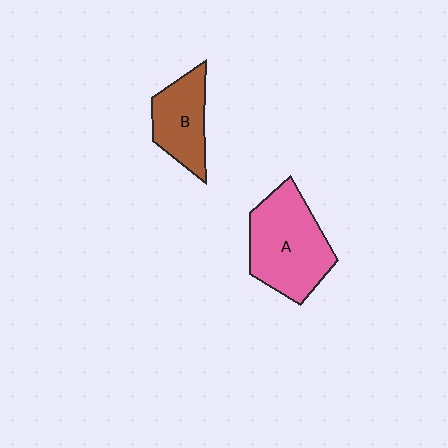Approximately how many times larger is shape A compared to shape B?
Approximately 1.6 times.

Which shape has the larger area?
Shape A (pink).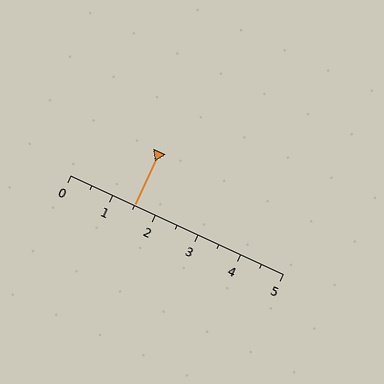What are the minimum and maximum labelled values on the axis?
The axis runs from 0 to 5.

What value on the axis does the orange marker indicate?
The marker indicates approximately 1.5.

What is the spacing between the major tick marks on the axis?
The major ticks are spaced 1 apart.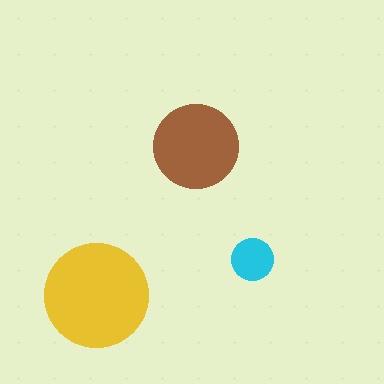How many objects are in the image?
There are 3 objects in the image.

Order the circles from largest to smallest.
the yellow one, the brown one, the cyan one.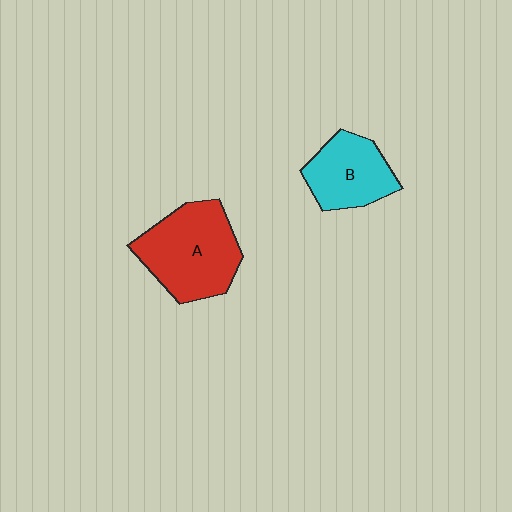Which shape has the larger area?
Shape A (red).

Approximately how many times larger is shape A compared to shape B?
Approximately 1.5 times.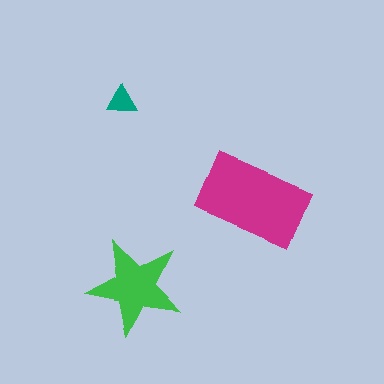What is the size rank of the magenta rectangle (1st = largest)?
1st.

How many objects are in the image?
There are 3 objects in the image.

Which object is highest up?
The teal triangle is topmost.